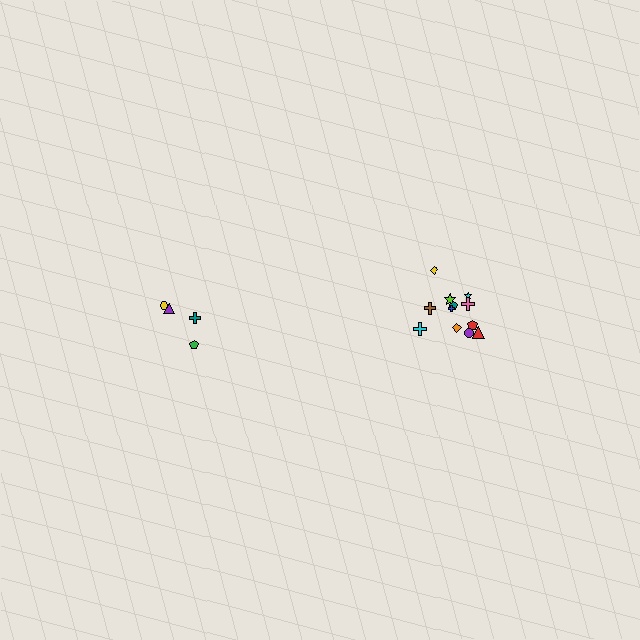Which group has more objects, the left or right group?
The right group.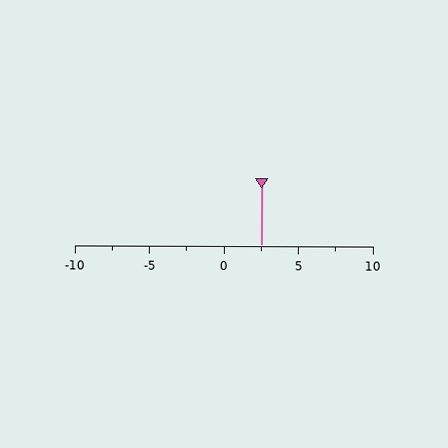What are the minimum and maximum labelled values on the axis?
The axis runs from -10 to 10.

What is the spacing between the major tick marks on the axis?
The major ticks are spaced 5 apart.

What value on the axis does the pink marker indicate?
The marker indicates approximately 2.5.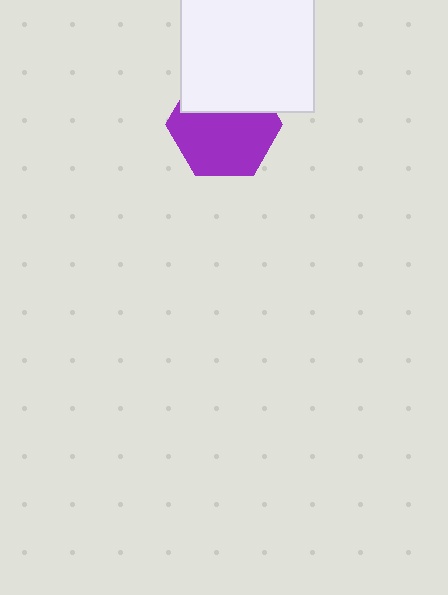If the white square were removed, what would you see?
You would see the complete purple hexagon.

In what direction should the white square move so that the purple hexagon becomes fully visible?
The white square should move up. That is the shortest direction to clear the overlap and leave the purple hexagon fully visible.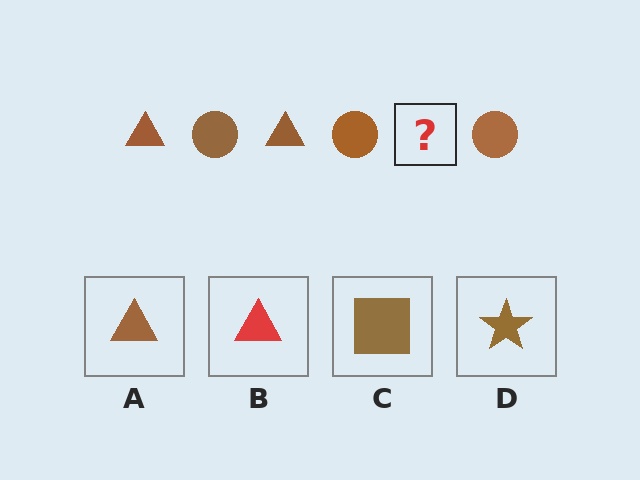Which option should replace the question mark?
Option A.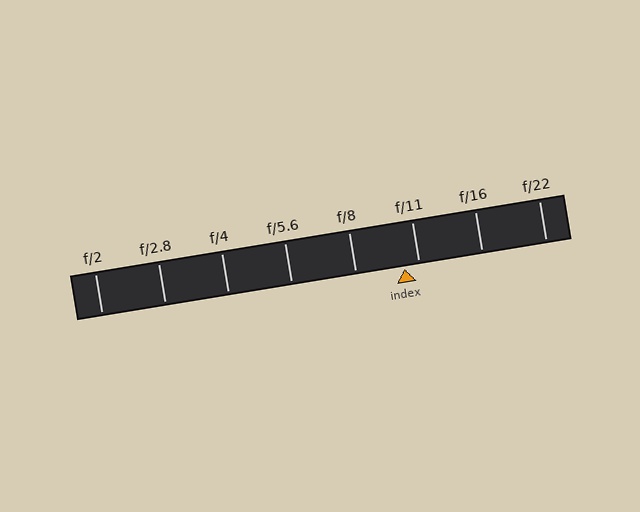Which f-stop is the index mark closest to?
The index mark is closest to f/11.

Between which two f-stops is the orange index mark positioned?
The index mark is between f/8 and f/11.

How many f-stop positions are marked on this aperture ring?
There are 8 f-stop positions marked.